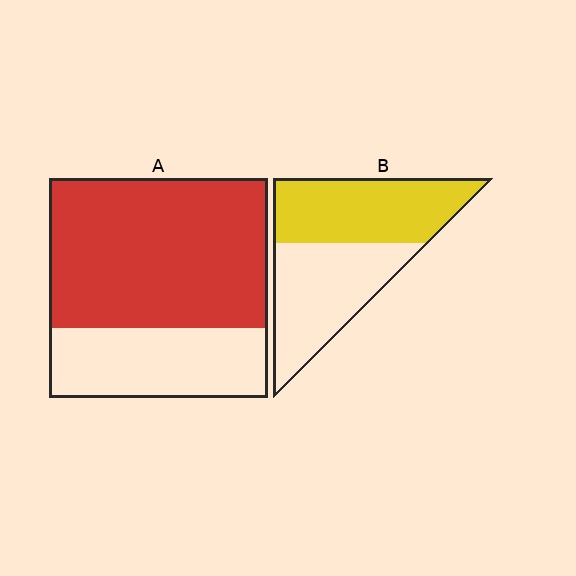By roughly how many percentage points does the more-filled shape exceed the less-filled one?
By roughly 20 percentage points (A over B).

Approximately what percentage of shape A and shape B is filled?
A is approximately 70% and B is approximately 50%.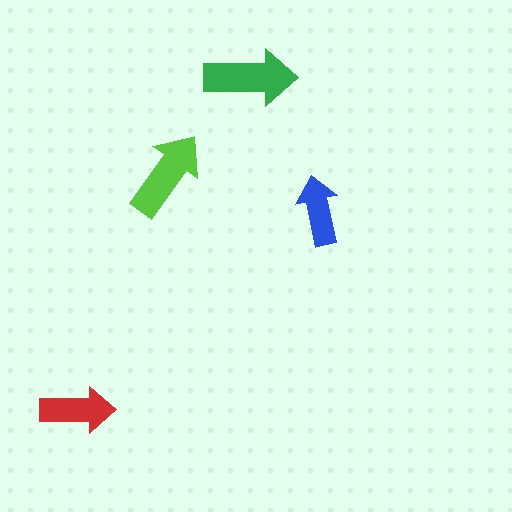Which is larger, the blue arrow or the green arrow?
The green one.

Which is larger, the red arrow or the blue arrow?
The red one.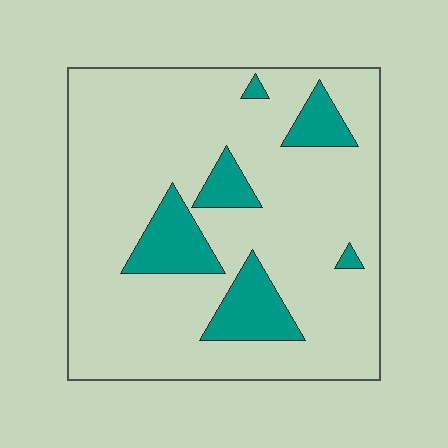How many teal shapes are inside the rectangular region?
6.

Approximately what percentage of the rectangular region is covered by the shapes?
Approximately 15%.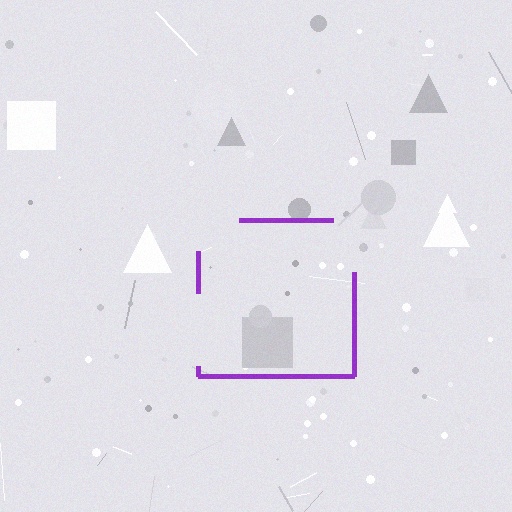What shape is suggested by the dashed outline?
The dashed outline suggests a square.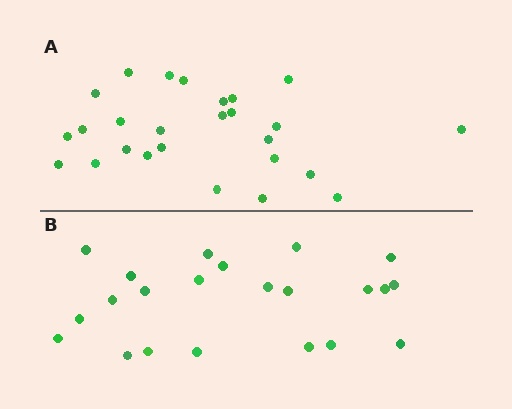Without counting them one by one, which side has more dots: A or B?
Region A (the top region) has more dots.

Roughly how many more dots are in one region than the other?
Region A has about 4 more dots than region B.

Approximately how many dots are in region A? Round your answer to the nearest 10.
About 30 dots. (The exact count is 26, which rounds to 30.)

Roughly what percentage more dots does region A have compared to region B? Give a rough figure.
About 20% more.